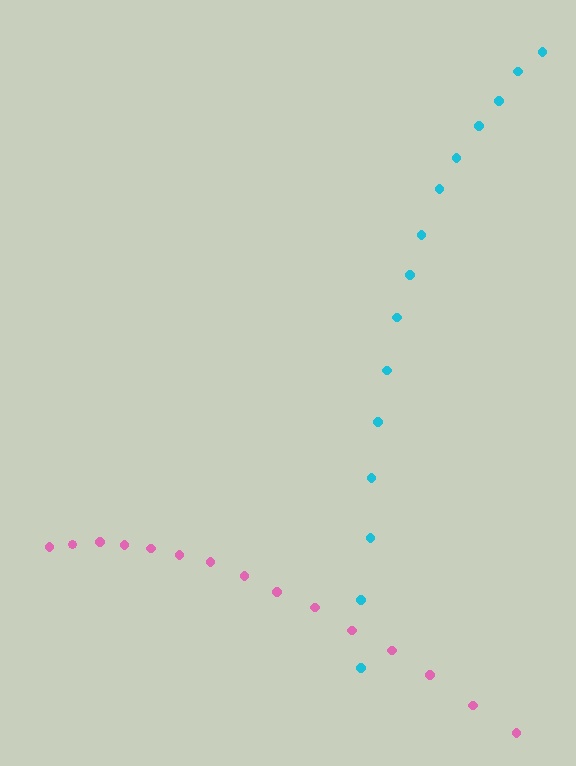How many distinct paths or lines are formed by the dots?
There are 2 distinct paths.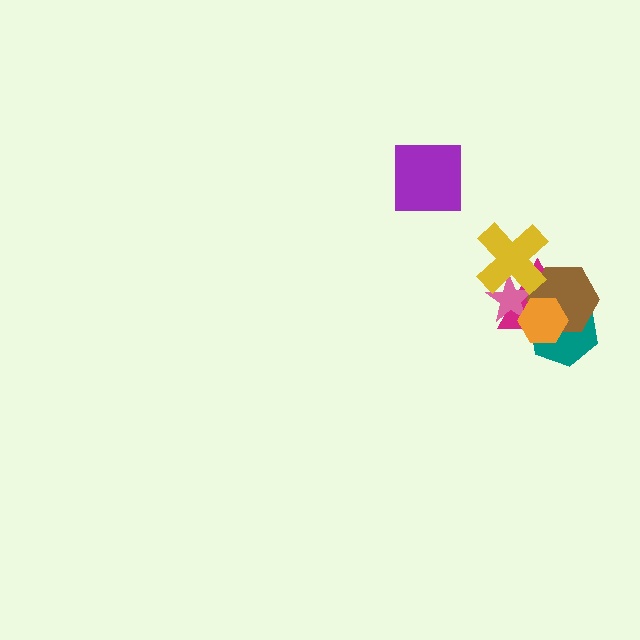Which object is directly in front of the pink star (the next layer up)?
The brown hexagon is directly in front of the pink star.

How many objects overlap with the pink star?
4 objects overlap with the pink star.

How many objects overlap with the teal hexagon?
3 objects overlap with the teal hexagon.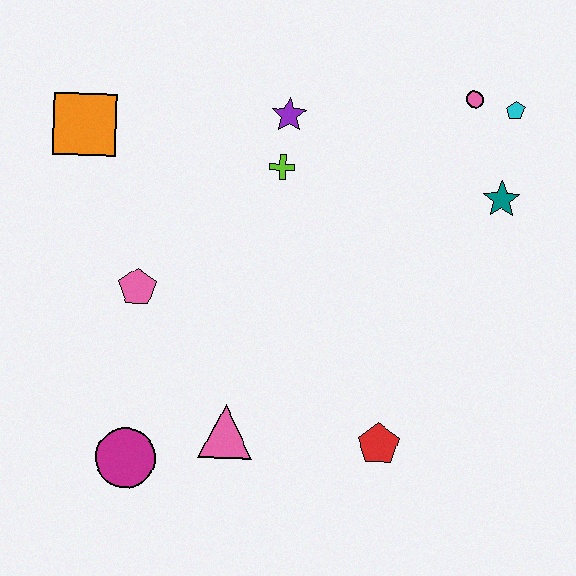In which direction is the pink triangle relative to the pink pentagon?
The pink triangle is below the pink pentagon.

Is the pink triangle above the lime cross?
No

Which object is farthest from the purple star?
The magenta circle is farthest from the purple star.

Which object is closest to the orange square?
The pink pentagon is closest to the orange square.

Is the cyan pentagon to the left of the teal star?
No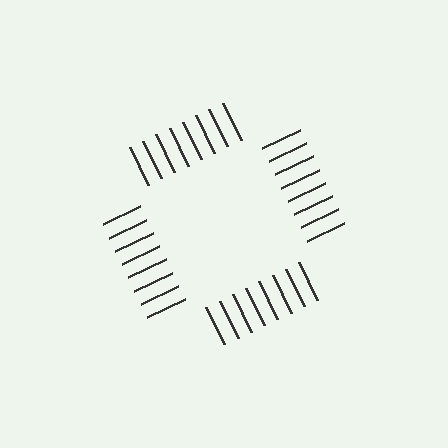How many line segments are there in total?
32 — 8 along each of the 4 edges.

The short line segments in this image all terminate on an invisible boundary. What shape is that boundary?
An illusory square — the line segments terminate on its edges but no continuous stroke is drawn.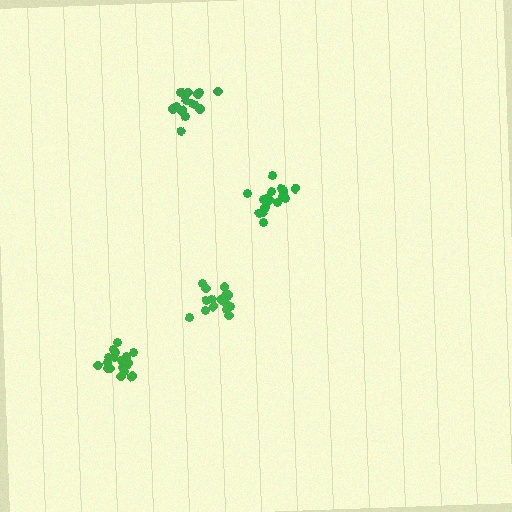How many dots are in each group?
Group 1: 16 dots, Group 2: 17 dots, Group 3: 17 dots, Group 4: 16 dots (66 total).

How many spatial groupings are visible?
There are 4 spatial groupings.